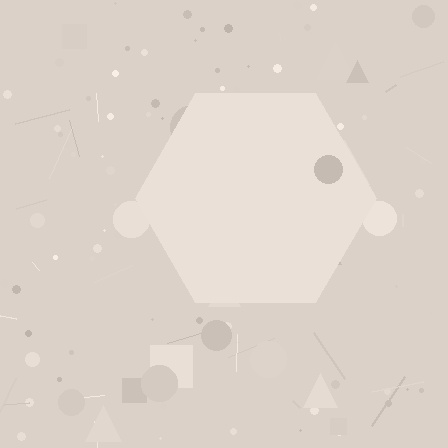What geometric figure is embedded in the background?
A hexagon is embedded in the background.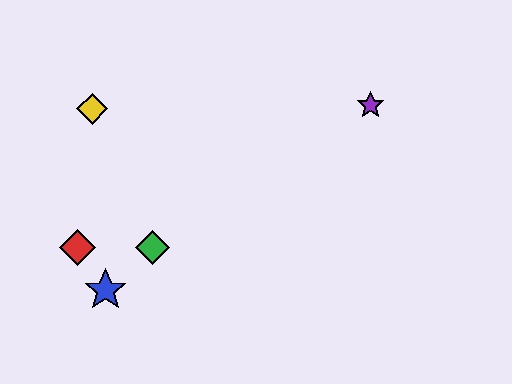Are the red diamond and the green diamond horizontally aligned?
Yes, both are at y≈247.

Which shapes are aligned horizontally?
The red diamond, the green diamond are aligned horizontally.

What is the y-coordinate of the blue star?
The blue star is at y≈290.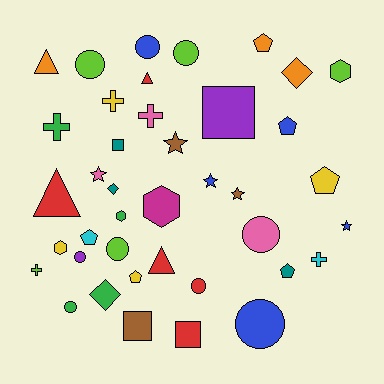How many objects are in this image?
There are 40 objects.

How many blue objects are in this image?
There are 5 blue objects.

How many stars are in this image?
There are 5 stars.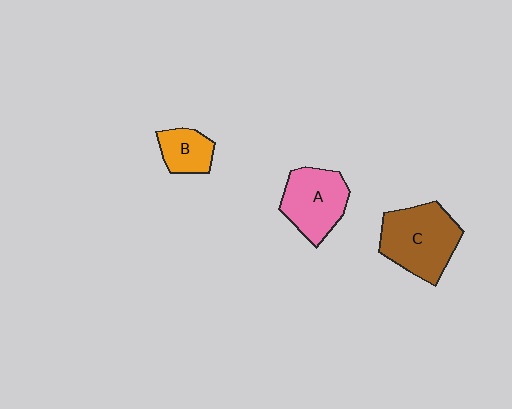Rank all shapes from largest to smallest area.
From largest to smallest: C (brown), A (pink), B (orange).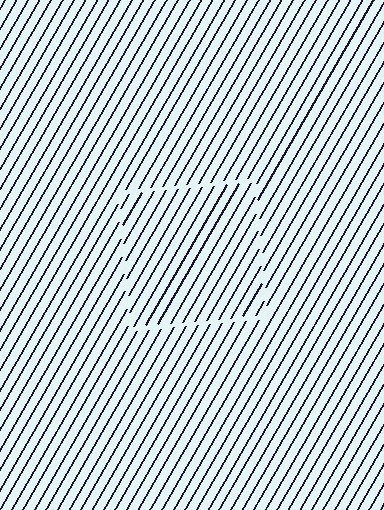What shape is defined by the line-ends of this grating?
An illusory square. The interior of the shape contains the same grating, shifted by half a period — the contour is defined by the phase discontinuity where line-ends from the inner and outer gratings abut.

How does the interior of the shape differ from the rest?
The interior of the shape contains the same grating, shifted by half a period — the contour is defined by the phase discontinuity where line-ends from the inner and outer gratings abut.